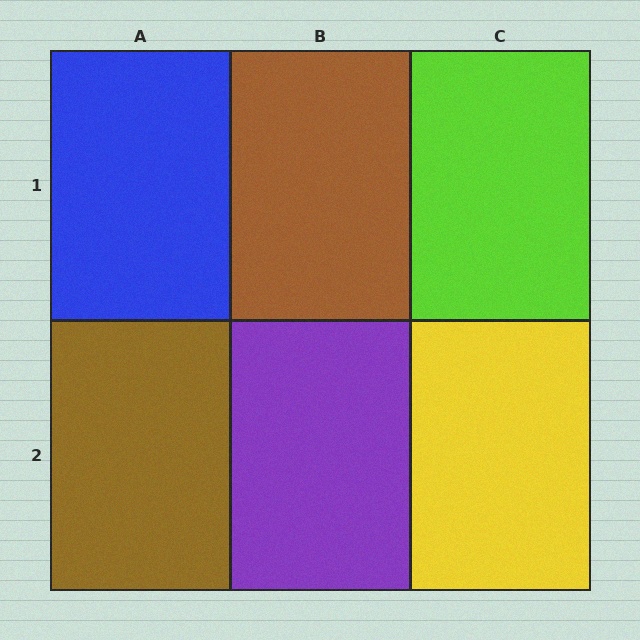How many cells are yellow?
1 cell is yellow.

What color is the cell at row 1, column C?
Lime.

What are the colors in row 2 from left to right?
Brown, purple, yellow.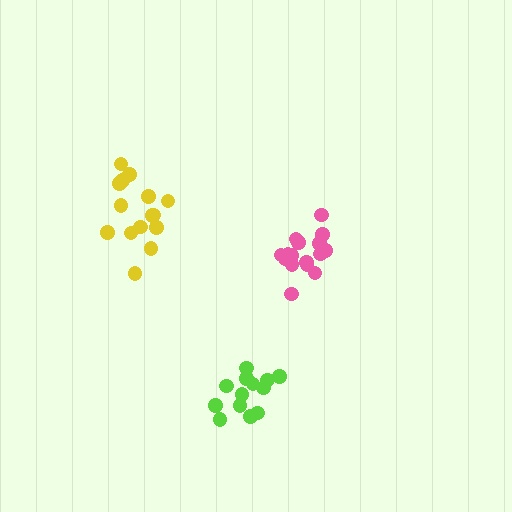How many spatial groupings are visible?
There are 3 spatial groupings.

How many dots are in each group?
Group 1: 17 dots, Group 2: 15 dots, Group 3: 13 dots (45 total).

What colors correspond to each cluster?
The clusters are colored: pink, yellow, lime.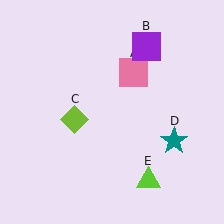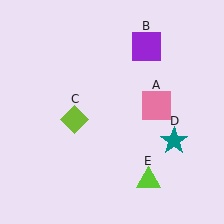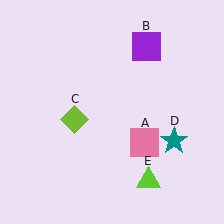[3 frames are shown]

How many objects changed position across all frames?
1 object changed position: pink square (object A).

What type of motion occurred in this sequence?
The pink square (object A) rotated clockwise around the center of the scene.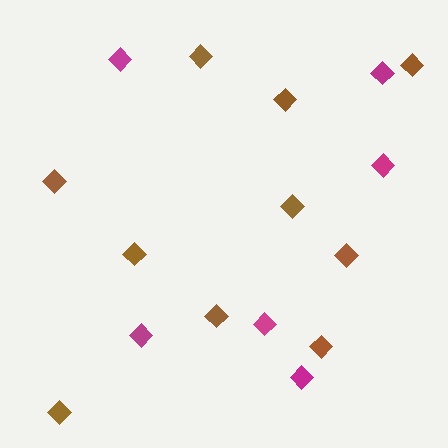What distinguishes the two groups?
There are 2 groups: one group of magenta diamonds (6) and one group of brown diamonds (10).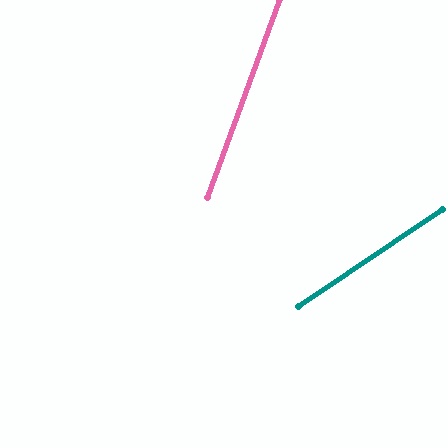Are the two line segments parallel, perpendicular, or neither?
Neither parallel nor perpendicular — they differ by about 36°.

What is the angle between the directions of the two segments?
Approximately 36 degrees.